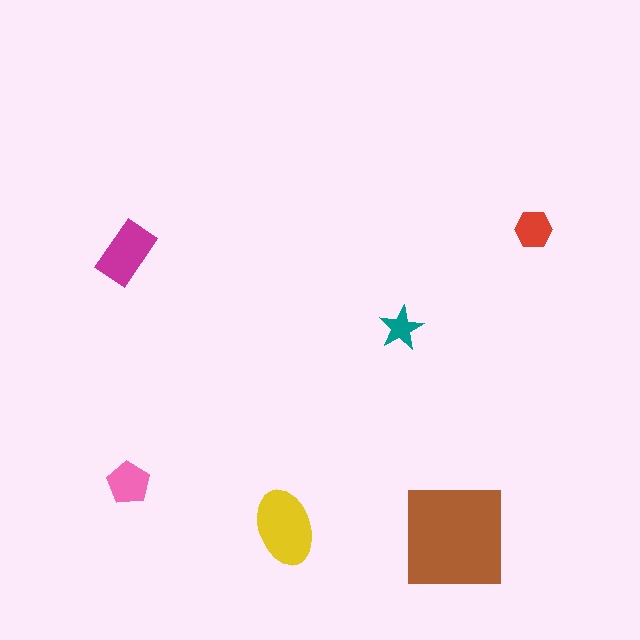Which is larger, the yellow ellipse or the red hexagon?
The yellow ellipse.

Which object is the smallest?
The teal star.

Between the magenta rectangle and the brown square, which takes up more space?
The brown square.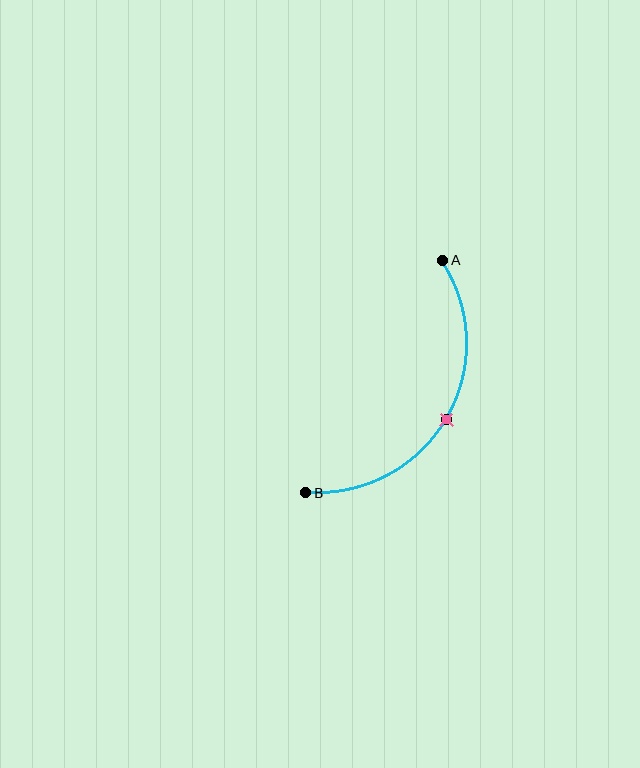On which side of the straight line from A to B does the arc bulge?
The arc bulges to the right of the straight line connecting A and B.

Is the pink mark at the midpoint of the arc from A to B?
Yes. The pink mark lies on the arc at equal arc-length from both A and B — it is the arc midpoint.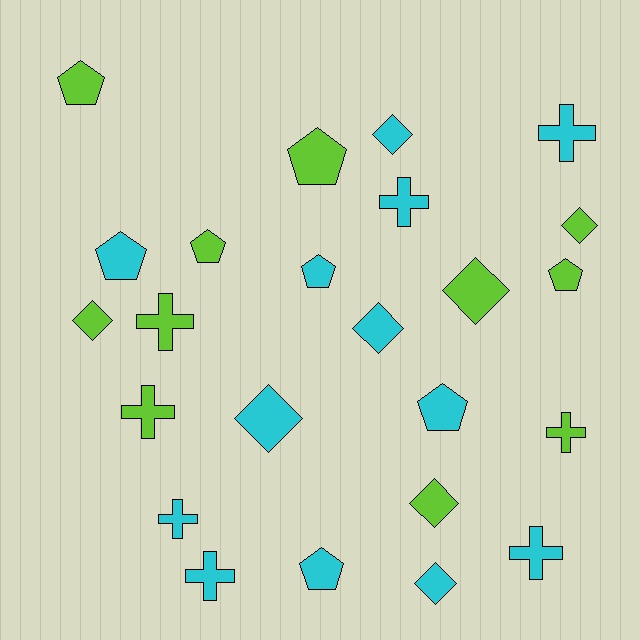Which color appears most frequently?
Cyan, with 13 objects.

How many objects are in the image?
There are 24 objects.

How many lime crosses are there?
There are 3 lime crosses.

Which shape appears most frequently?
Diamond, with 8 objects.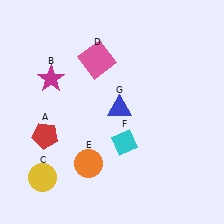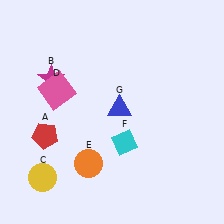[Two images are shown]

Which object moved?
The pink square (D) moved left.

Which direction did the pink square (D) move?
The pink square (D) moved left.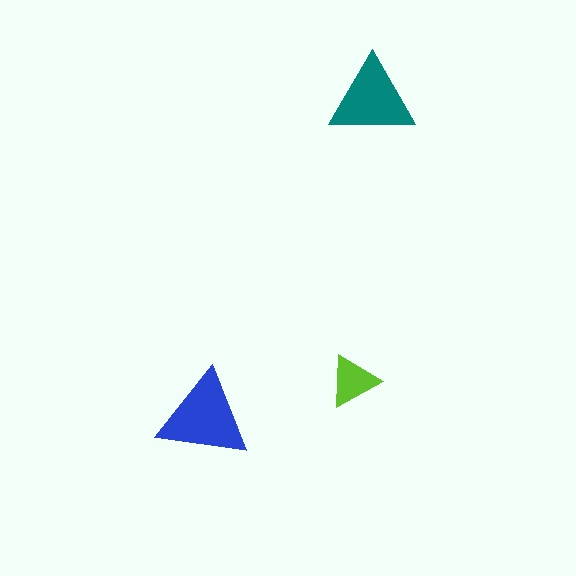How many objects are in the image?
There are 3 objects in the image.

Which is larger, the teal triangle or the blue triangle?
The blue one.